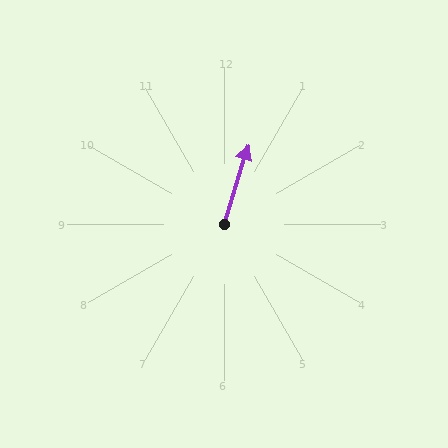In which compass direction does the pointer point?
North.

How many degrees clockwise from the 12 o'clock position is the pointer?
Approximately 17 degrees.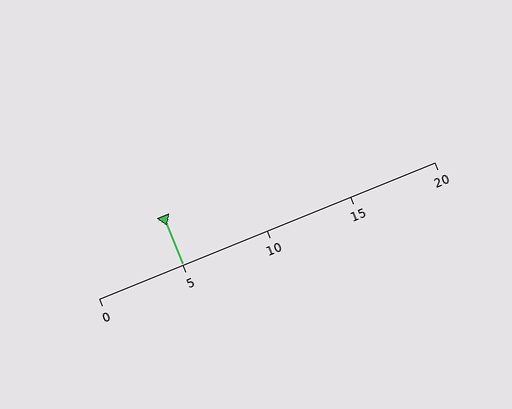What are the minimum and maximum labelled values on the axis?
The axis runs from 0 to 20.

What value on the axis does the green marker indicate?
The marker indicates approximately 5.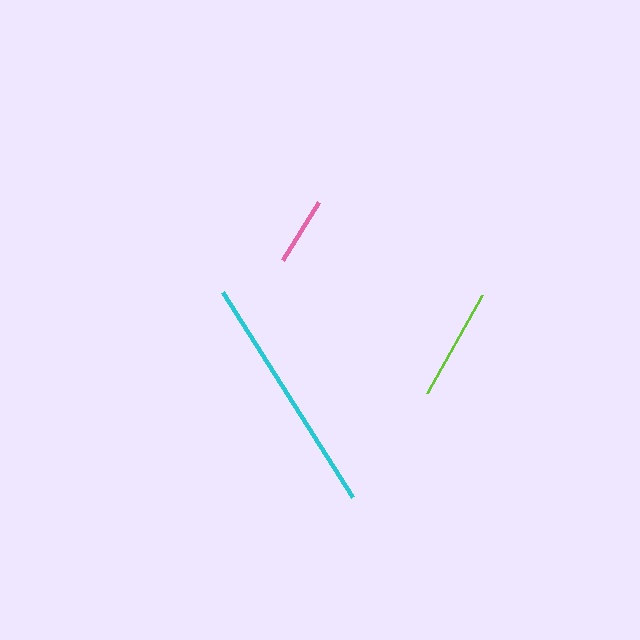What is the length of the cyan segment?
The cyan segment is approximately 242 pixels long.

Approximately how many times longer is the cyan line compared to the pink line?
The cyan line is approximately 3.5 times the length of the pink line.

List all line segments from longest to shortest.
From longest to shortest: cyan, lime, pink.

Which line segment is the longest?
The cyan line is the longest at approximately 242 pixels.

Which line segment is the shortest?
The pink line is the shortest at approximately 68 pixels.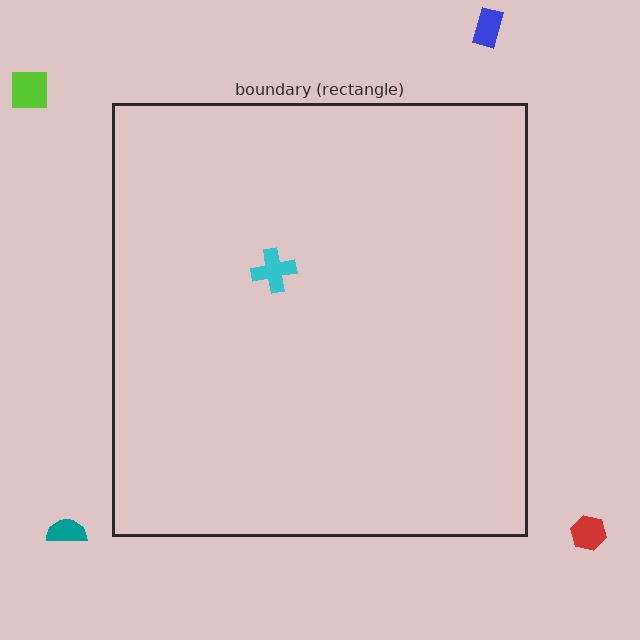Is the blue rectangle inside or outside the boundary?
Outside.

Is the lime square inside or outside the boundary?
Outside.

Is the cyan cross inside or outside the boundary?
Inside.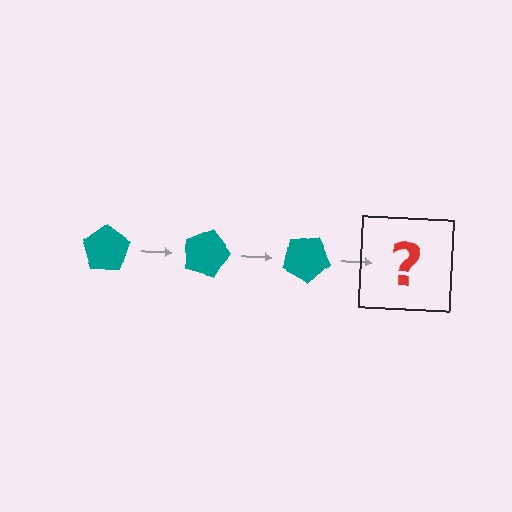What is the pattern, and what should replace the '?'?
The pattern is that the pentagon rotates 15 degrees each step. The '?' should be a teal pentagon rotated 45 degrees.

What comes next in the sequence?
The next element should be a teal pentagon rotated 45 degrees.